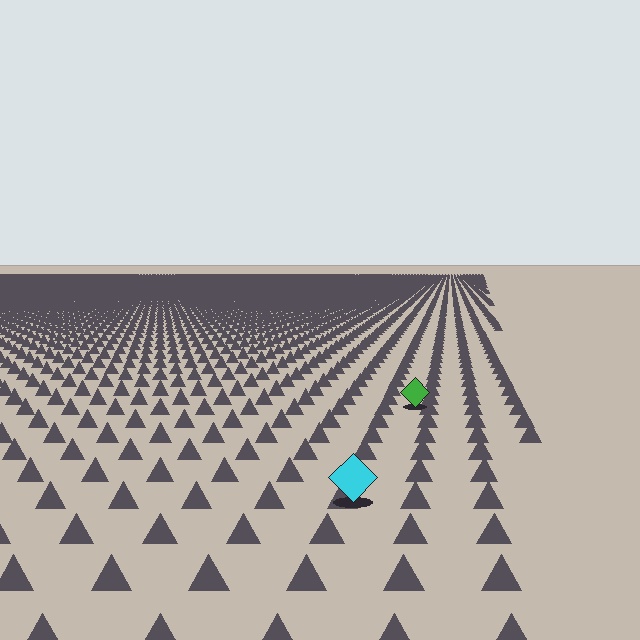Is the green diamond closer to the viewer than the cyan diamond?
No. The cyan diamond is closer — you can tell from the texture gradient: the ground texture is coarser near it.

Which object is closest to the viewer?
The cyan diamond is closest. The texture marks near it are larger and more spread out.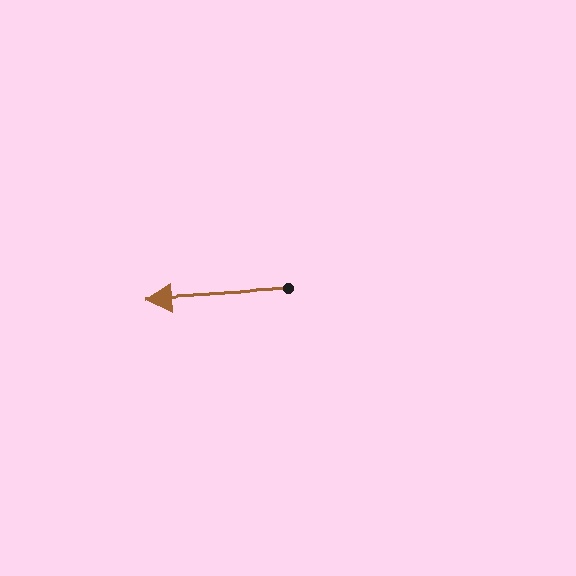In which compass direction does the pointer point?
West.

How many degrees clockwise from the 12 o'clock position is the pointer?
Approximately 266 degrees.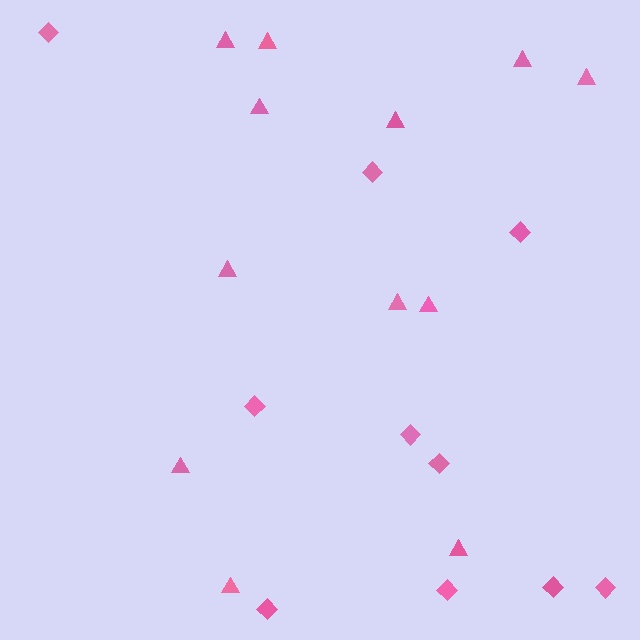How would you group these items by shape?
There are 2 groups: one group of triangles (12) and one group of diamonds (10).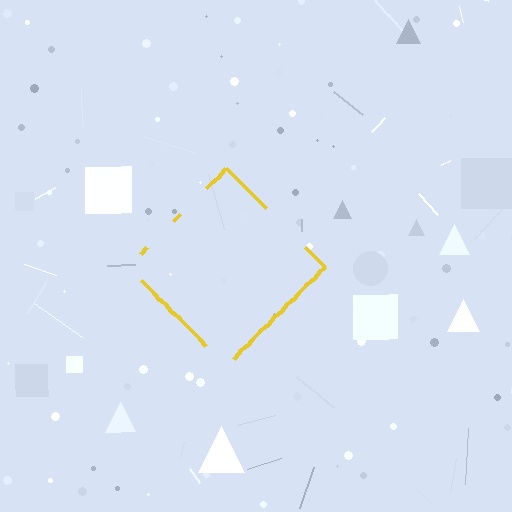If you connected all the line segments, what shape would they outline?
They would outline a diamond.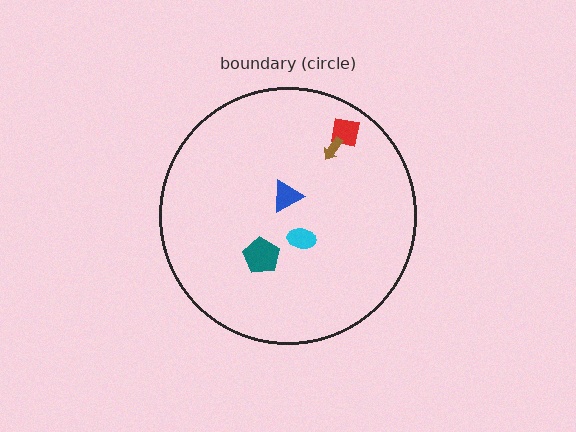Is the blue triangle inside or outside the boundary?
Inside.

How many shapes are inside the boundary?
5 inside, 0 outside.